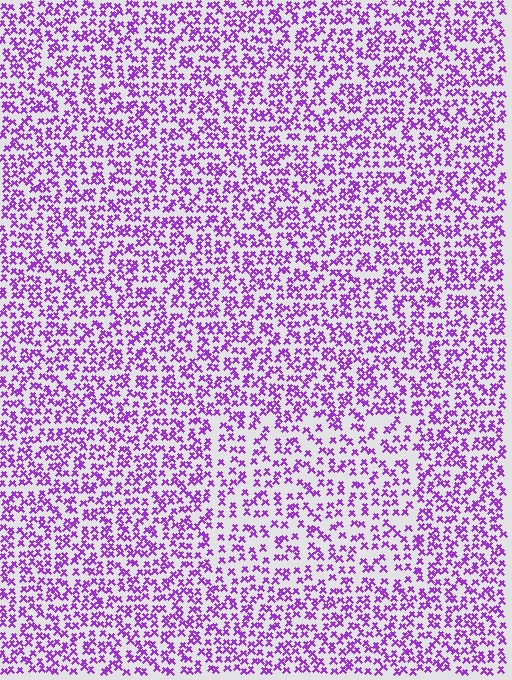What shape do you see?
I see a rectangle.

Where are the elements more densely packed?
The elements are more densely packed outside the rectangle boundary.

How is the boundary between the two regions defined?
The boundary is defined by a change in element density (approximately 1.5x ratio). All elements are the same color, size, and shape.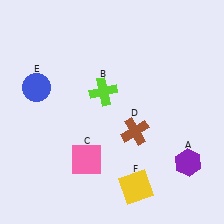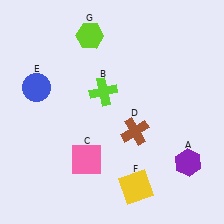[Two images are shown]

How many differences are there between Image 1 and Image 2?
There is 1 difference between the two images.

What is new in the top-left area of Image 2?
A lime hexagon (G) was added in the top-left area of Image 2.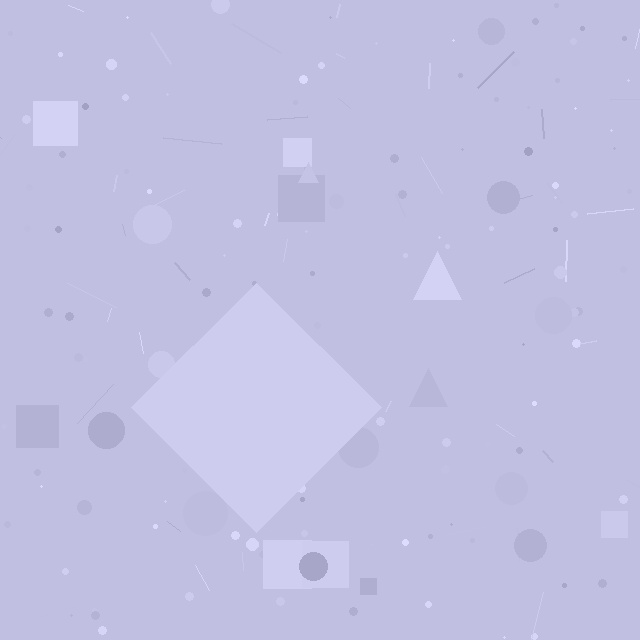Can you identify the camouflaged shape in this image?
The camouflaged shape is a diamond.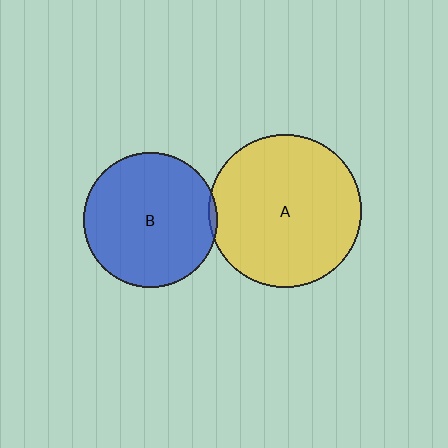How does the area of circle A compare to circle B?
Approximately 1.3 times.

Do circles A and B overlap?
Yes.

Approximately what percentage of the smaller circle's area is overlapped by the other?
Approximately 5%.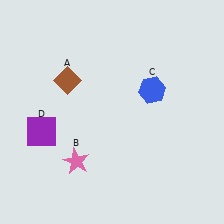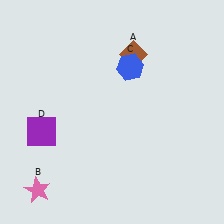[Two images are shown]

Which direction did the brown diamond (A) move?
The brown diamond (A) moved right.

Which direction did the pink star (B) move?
The pink star (B) moved left.